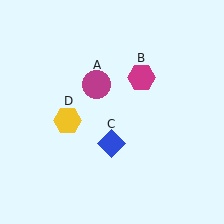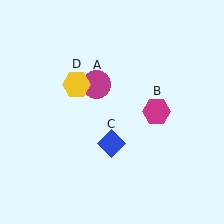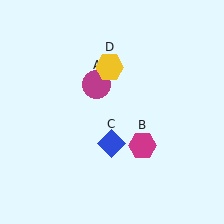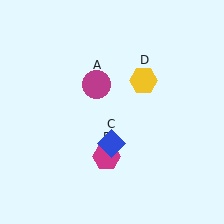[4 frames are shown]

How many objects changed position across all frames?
2 objects changed position: magenta hexagon (object B), yellow hexagon (object D).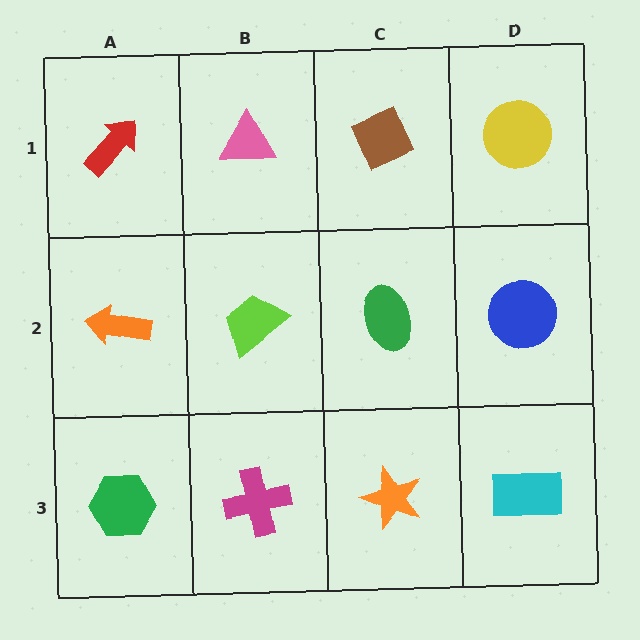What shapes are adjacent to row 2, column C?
A brown diamond (row 1, column C), an orange star (row 3, column C), a lime trapezoid (row 2, column B), a blue circle (row 2, column D).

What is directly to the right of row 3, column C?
A cyan rectangle.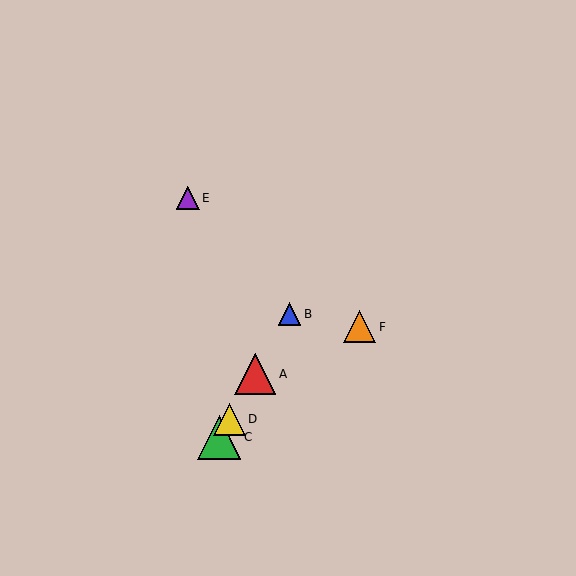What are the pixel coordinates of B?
Object B is at (289, 314).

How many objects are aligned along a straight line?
4 objects (A, B, C, D) are aligned along a straight line.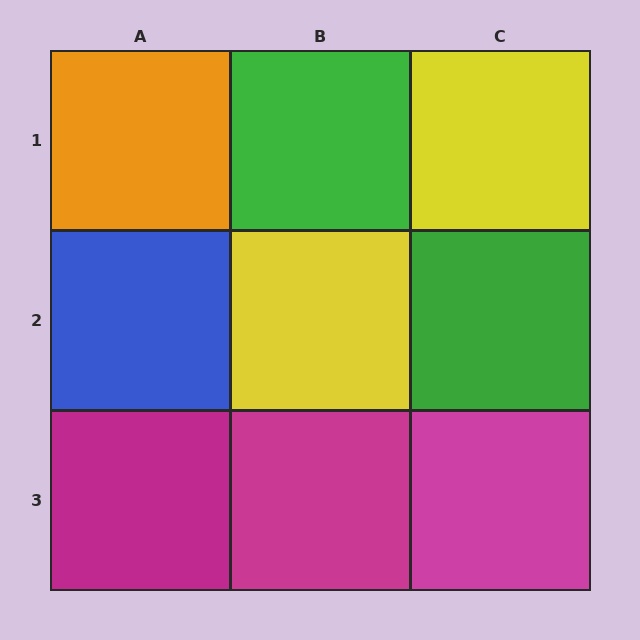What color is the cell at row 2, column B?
Yellow.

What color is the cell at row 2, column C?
Green.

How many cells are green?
2 cells are green.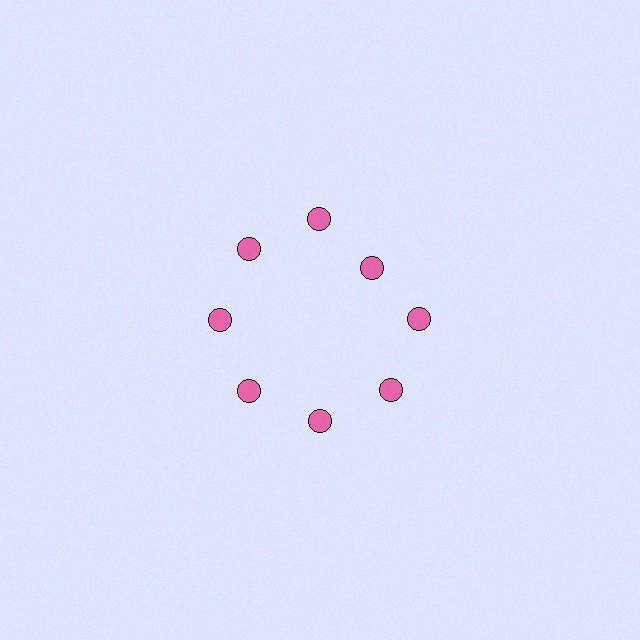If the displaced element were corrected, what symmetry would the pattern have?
It would have 8-fold rotational symmetry — the pattern would map onto itself every 45 degrees.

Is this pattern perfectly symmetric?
No. The 8 pink circles are arranged in a ring, but one element near the 2 o'clock position is pulled inward toward the center, breaking the 8-fold rotational symmetry.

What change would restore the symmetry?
The symmetry would be restored by moving it outward, back onto the ring so that all 8 circles sit at equal angles and equal distance from the center.